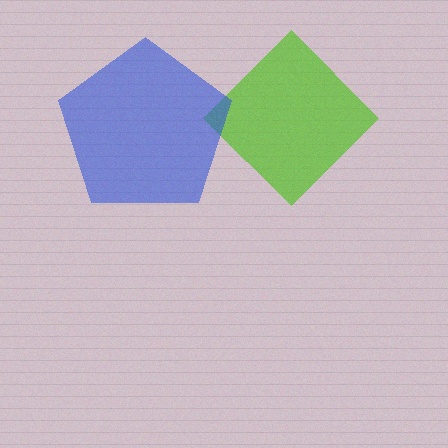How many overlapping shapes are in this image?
There are 2 overlapping shapes in the image.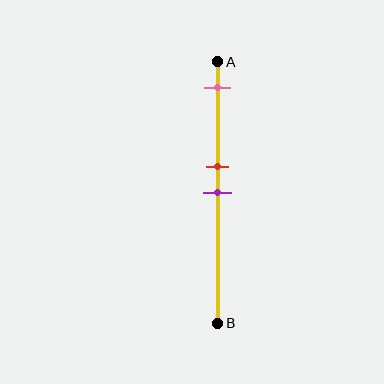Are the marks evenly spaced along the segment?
No, the marks are not evenly spaced.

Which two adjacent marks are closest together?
The red and purple marks are the closest adjacent pair.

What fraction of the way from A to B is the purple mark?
The purple mark is approximately 50% (0.5) of the way from A to B.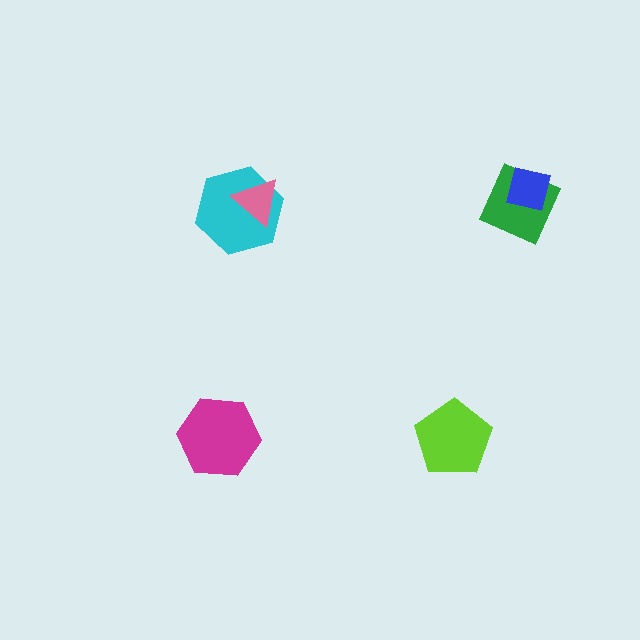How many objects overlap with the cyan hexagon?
1 object overlaps with the cyan hexagon.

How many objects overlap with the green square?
1 object overlaps with the green square.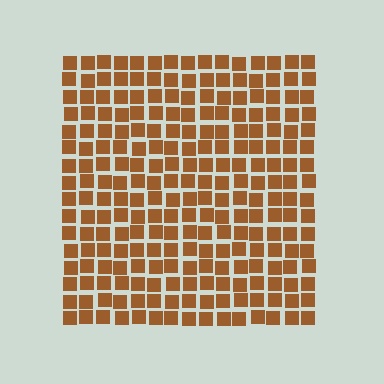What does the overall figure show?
The overall figure shows a square.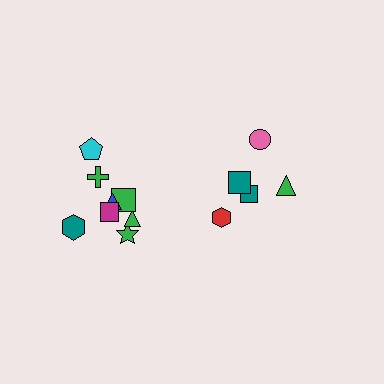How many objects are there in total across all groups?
There are 13 objects.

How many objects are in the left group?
There are 8 objects.